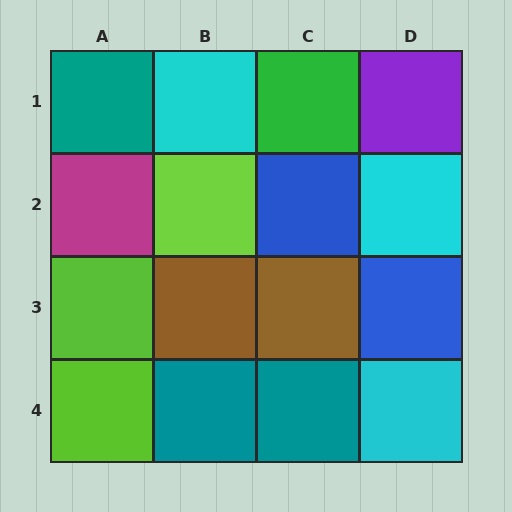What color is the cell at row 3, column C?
Brown.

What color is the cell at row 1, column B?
Cyan.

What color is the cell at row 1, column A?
Teal.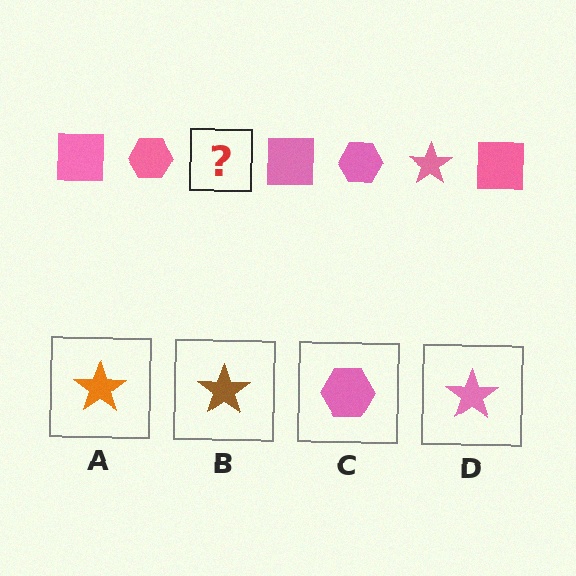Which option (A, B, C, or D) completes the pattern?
D.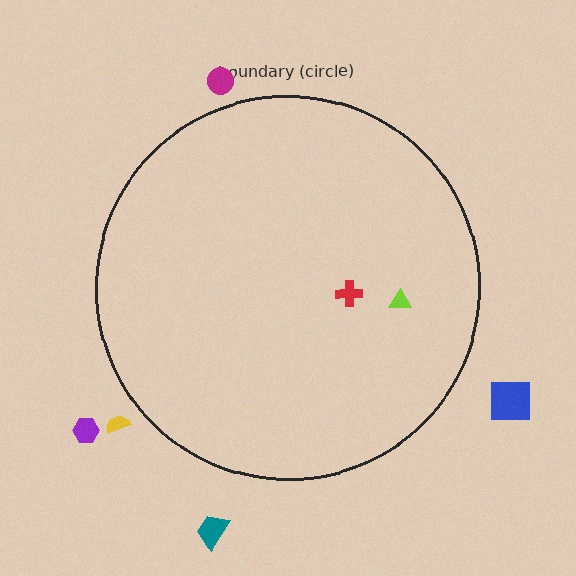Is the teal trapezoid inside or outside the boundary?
Outside.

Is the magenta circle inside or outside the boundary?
Outside.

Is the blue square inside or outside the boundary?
Outside.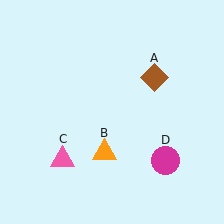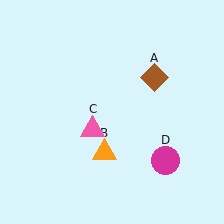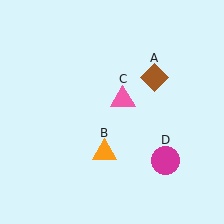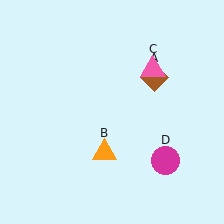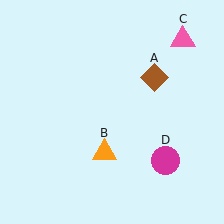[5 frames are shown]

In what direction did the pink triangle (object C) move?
The pink triangle (object C) moved up and to the right.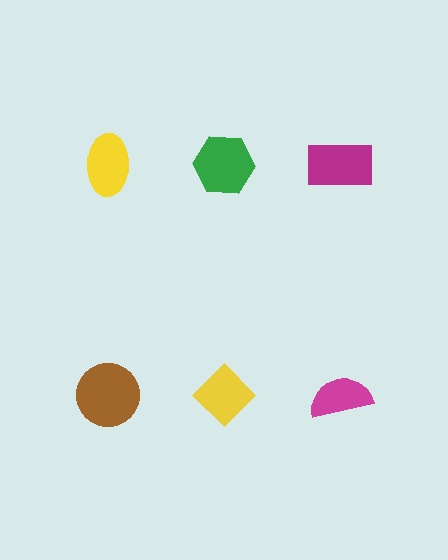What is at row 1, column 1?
A yellow ellipse.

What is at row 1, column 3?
A magenta rectangle.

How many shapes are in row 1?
3 shapes.